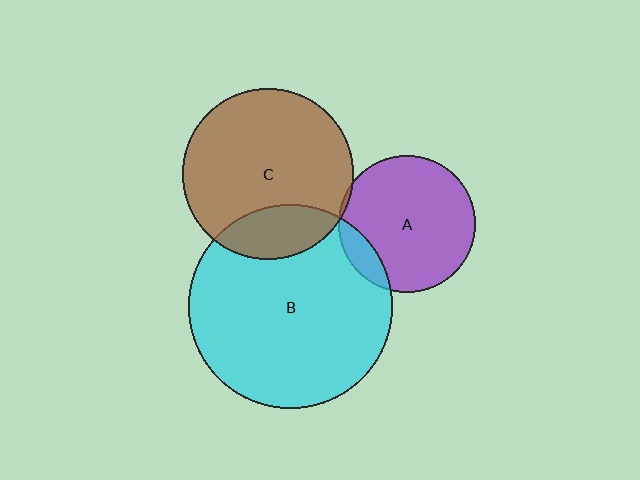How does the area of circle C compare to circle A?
Approximately 1.6 times.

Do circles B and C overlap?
Yes.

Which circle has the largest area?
Circle B (cyan).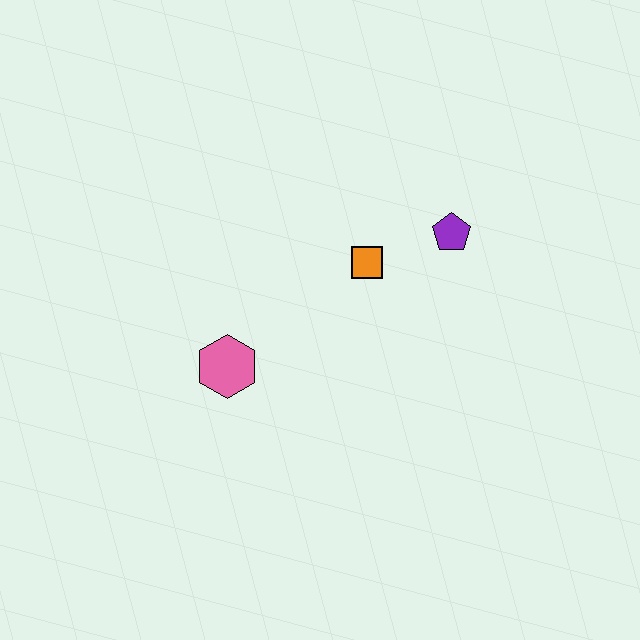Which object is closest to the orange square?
The purple pentagon is closest to the orange square.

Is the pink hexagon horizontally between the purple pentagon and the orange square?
No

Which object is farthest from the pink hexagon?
The purple pentagon is farthest from the pink hexagon.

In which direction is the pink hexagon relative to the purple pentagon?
The pink hexagon is to the left of the purple pentagon.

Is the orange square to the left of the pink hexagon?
No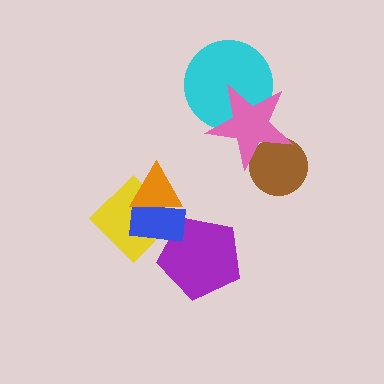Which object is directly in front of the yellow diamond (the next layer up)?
The blue rectangle is directly in front of the yellow diamond.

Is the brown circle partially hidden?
Yes, it is partially covered by another shape.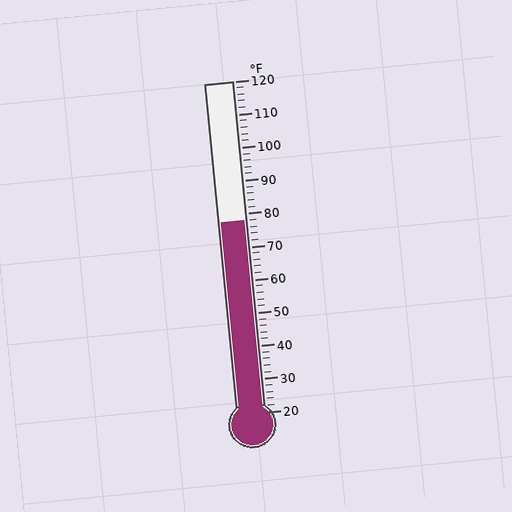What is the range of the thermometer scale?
The thermometer scale ranges from 20°F to 120°F.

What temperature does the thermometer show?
The thermometer shows approximately 78°F.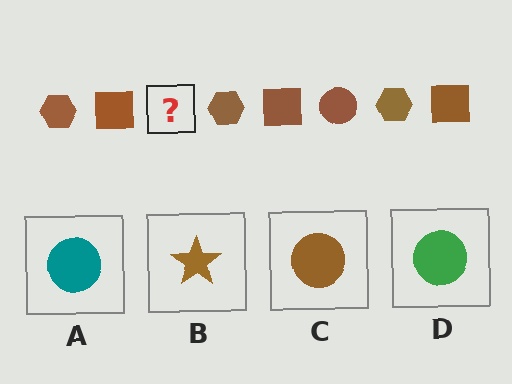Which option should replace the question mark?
Option C.